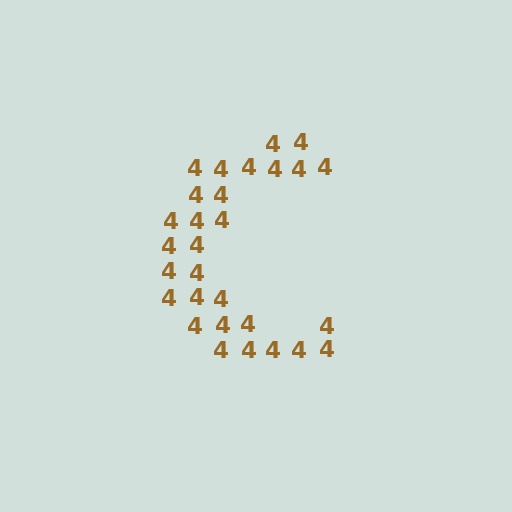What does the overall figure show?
The overall figure shows the letter C.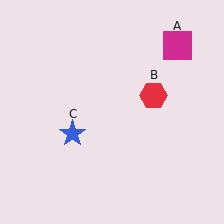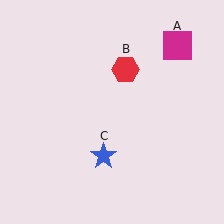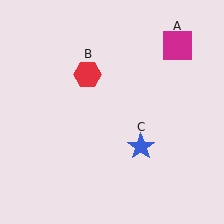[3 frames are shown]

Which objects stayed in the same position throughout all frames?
Magenta square (object A) remained stationary.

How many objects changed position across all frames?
2 objects changed position: red hexagon (object B), blue star (object C).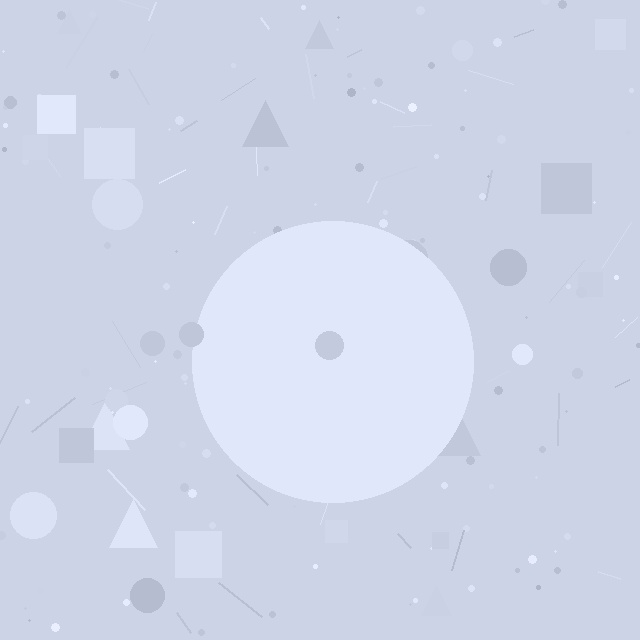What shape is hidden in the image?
A circle is hidden in the image.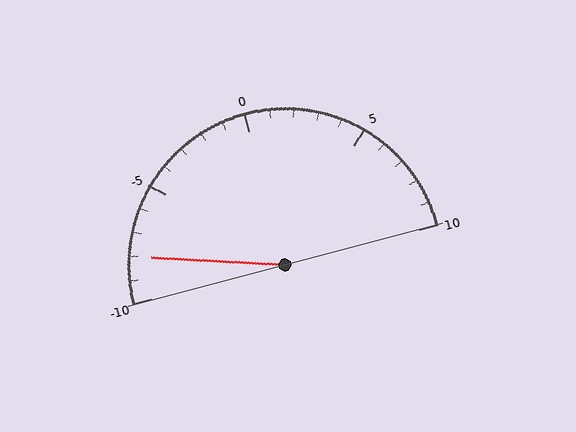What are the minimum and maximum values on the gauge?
The gauge ranges from -10 to 10.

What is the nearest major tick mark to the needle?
The nearest major tick mark is -10.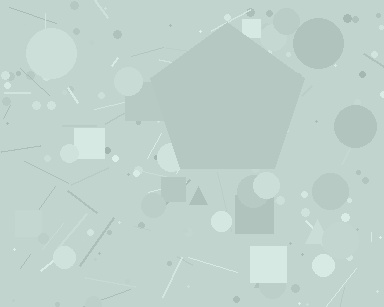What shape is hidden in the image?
A pentagon is hidden in the image.